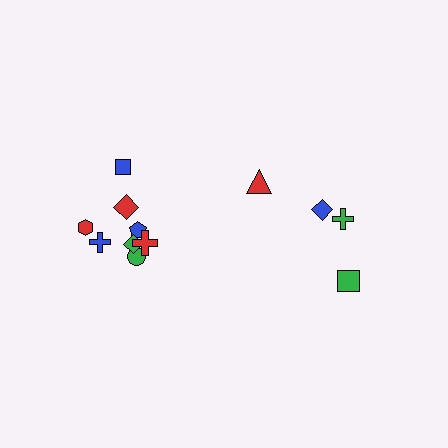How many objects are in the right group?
There are 4 objects.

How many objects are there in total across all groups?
There are 12 objects.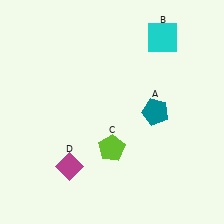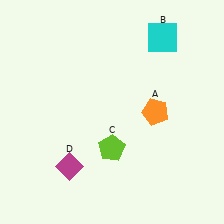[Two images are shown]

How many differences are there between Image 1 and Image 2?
There is 1 difference between the two images.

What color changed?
The pentagon (A) changed from teal in Image 1 to orange in Image 2.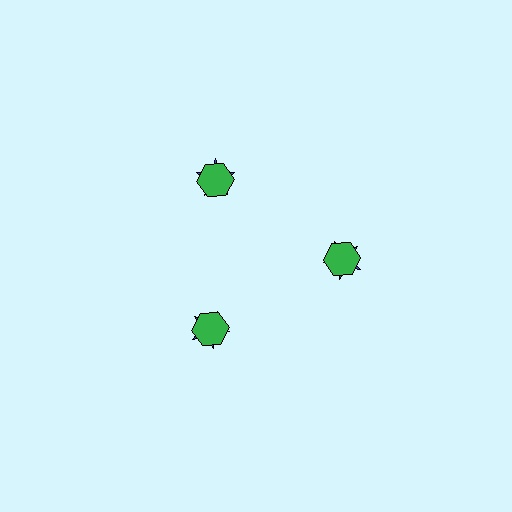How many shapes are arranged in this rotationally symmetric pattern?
There are 6 shapes, arranged in 3 groups of 2.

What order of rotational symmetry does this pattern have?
This pattern has 3-fold rotational symmetry.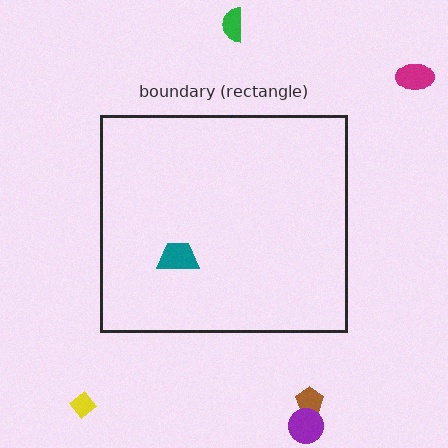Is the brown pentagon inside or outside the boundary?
Outside.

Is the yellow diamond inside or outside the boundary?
Outside.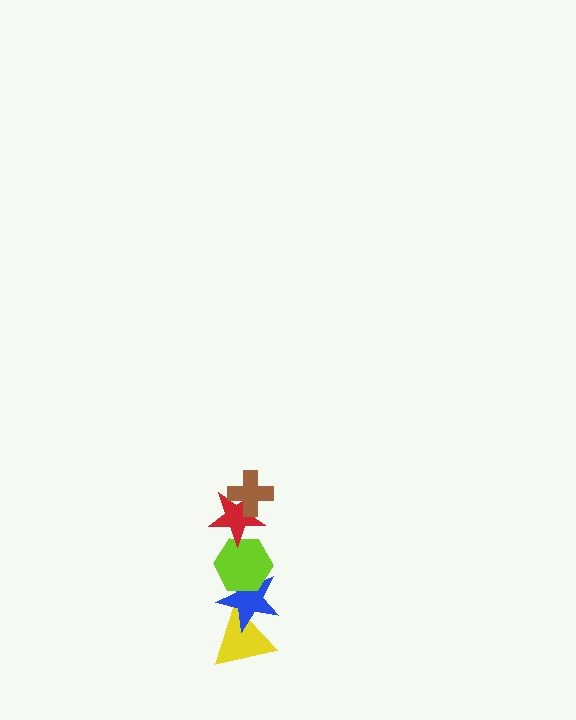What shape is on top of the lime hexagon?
The red star is on top of the lime hexagon.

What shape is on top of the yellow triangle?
The blue star is on top of the yellow triangle.